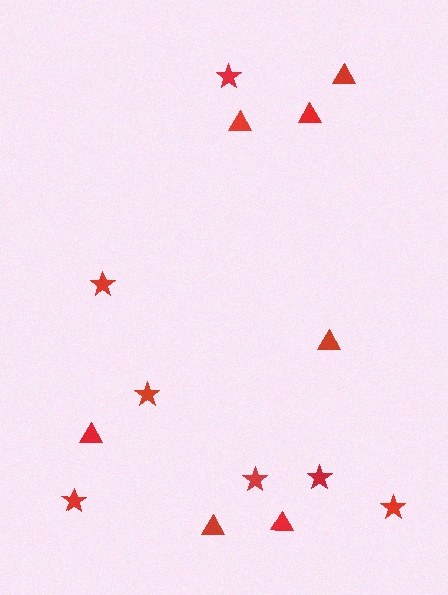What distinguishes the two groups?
There are 2 groups: one group of stars (7) and one group of triangles (7).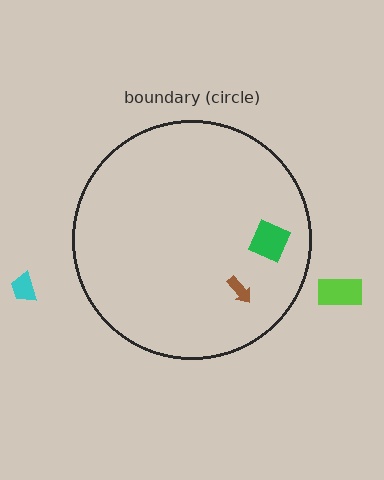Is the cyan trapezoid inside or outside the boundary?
Outside.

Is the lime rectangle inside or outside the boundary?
Outside.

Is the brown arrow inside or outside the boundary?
Inside.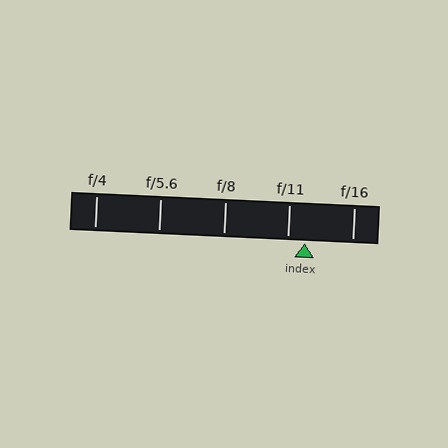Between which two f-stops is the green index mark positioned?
The index mark is between f/11 and f/16.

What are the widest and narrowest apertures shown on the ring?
The widest aperture shown is f/4 and the narrowest is f/16.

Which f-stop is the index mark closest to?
The index mark is closest to f/11.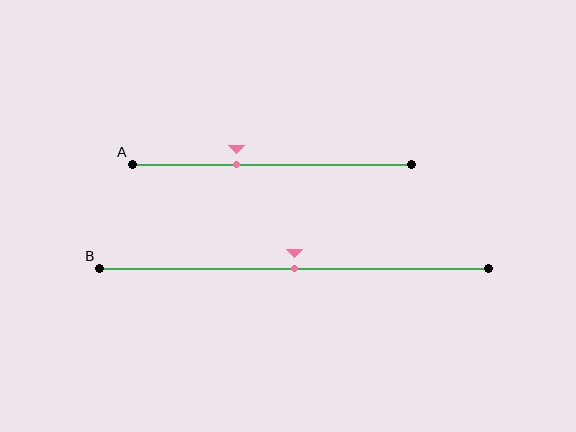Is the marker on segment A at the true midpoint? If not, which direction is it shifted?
No, the marker on segment A is shifted to the left by about 13% of the segment length.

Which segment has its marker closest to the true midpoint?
Segment B has its marker closest to the true midpoint.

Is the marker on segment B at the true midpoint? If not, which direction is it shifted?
Yes, the marker on segment B is at the true midpoint.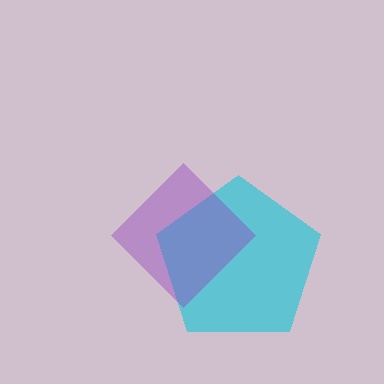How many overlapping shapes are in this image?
There are 2 overlapping shapes in the image.